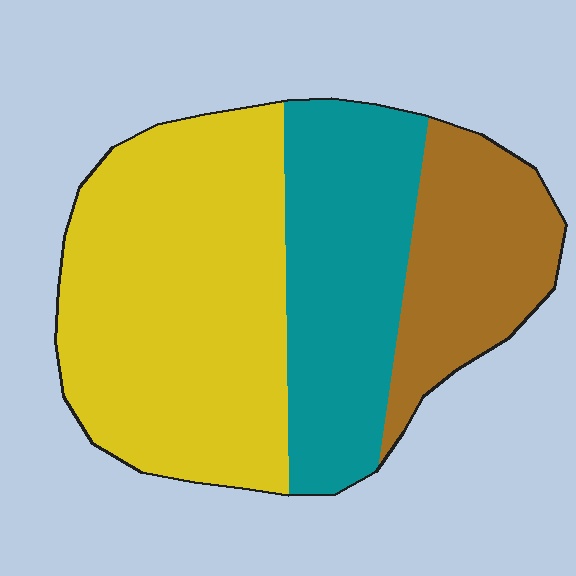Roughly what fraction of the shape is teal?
Teal covers around 30% of the shape.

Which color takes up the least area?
Brown, at roughly 20%.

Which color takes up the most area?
Yellow, at roughly 50%.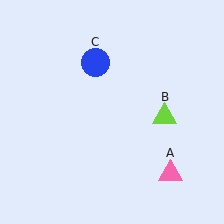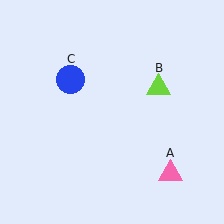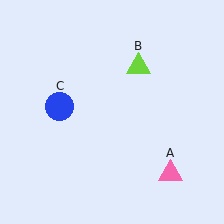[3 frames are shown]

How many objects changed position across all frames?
2 objects changed position: lime triangle (object B), blue circle (object C).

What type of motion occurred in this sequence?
The lime triangle (object B), blue circle (object C) rotated counterclockwise around the center of the scene.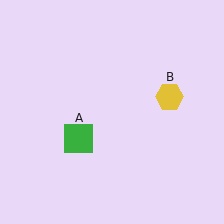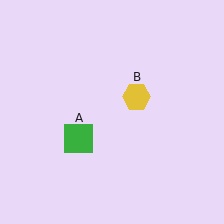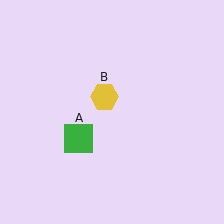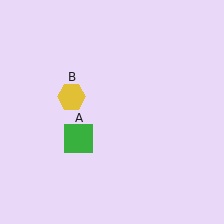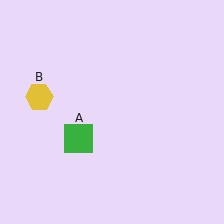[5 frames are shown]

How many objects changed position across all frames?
1 object changed position: yellow hexagon (object B).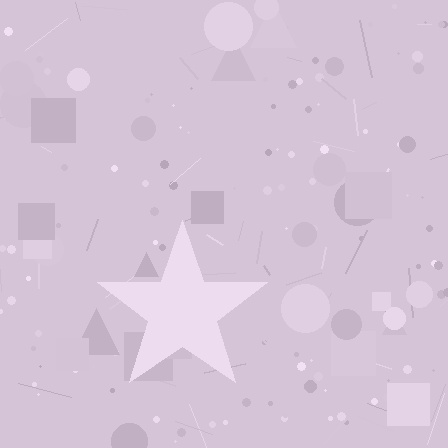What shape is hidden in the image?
A star is hidden in the image.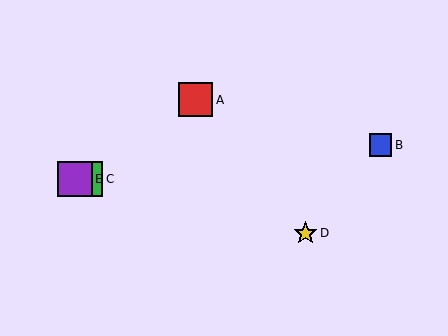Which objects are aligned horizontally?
Objects C, E are aligned horizontally.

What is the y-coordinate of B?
Object B is at y≈145.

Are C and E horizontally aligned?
Yes, both are at y≈179.